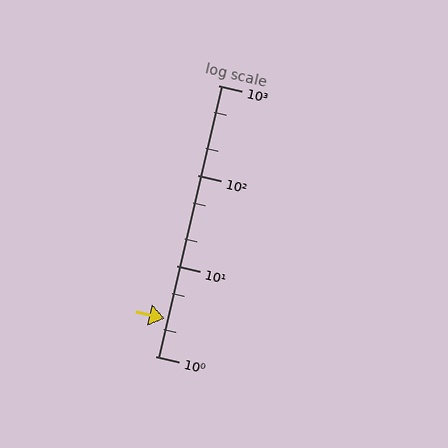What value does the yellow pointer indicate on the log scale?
The pointer indicates approximately 2.6.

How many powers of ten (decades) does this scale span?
The scale spans 3 decades, from 1 to 1000.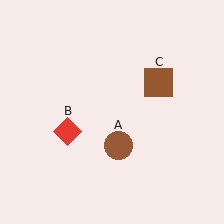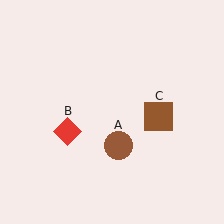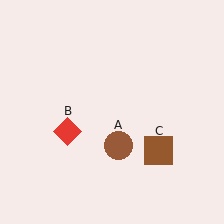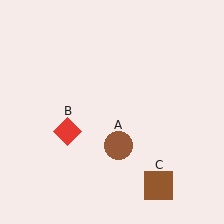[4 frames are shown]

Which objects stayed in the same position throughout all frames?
Brown circle (object A) and red diamond (object B) remained stationary.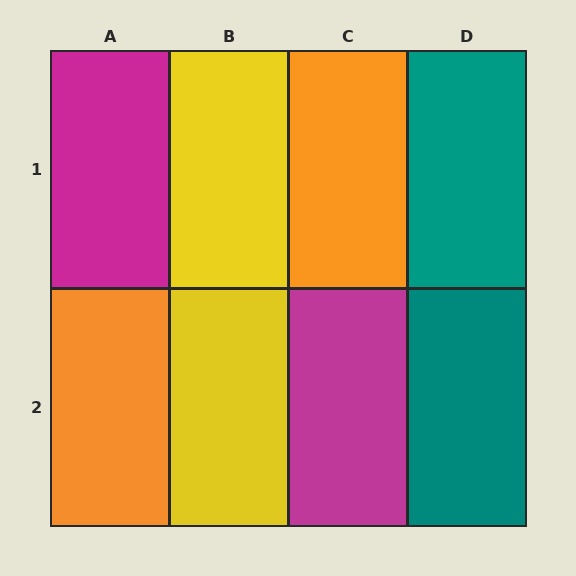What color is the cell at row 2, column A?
Orange.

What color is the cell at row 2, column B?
Yellow.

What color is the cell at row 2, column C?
Magenta.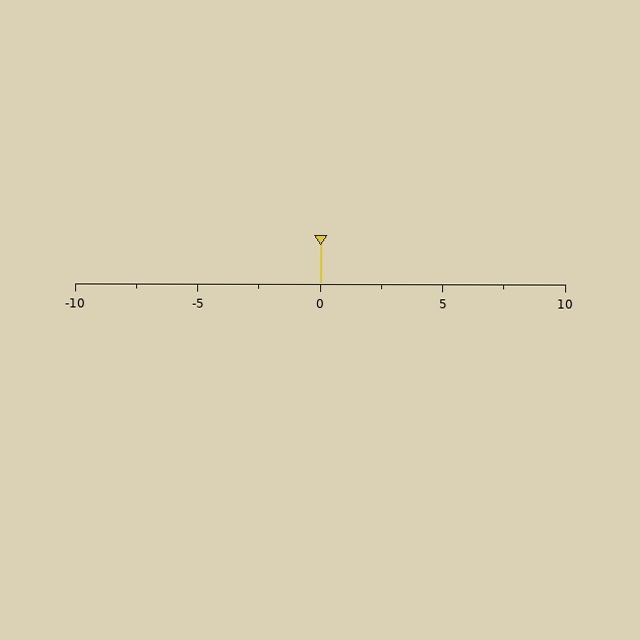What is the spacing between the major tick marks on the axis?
The major ticks are spaced 5 apart.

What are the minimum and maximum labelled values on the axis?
The axis runs from -10 to 10.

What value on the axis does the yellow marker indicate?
The marker indicates approximately 0.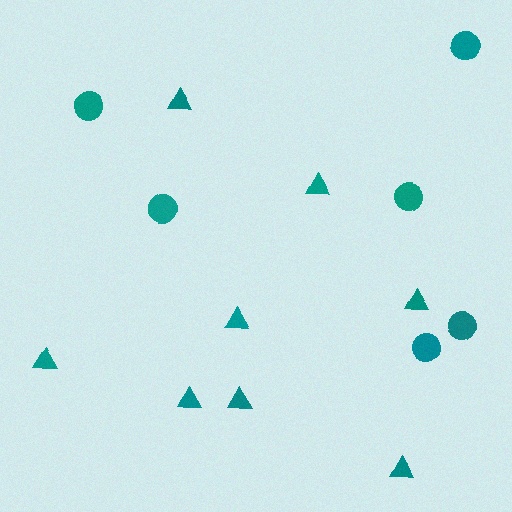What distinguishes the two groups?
There are 2 groups: one group of triangles (8) and one group of circles (6).